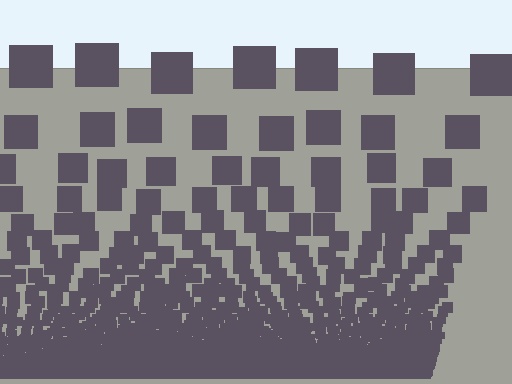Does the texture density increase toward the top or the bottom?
Density increases toward the bottom.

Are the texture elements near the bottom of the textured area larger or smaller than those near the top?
Smaller. The gradient is inverted — elements near the bottom are smaller and denser.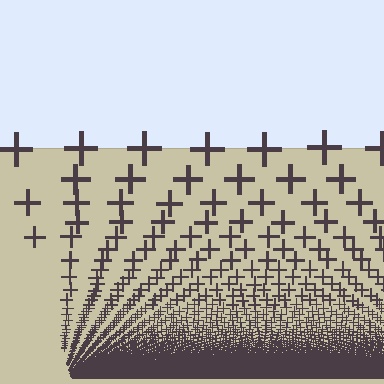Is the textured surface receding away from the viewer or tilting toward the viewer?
The surface appears to tilt toward the viewer. Texture elements get larger and sparser toward the top.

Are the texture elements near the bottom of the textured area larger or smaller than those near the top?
Smaller. The gradient is inverted — elements near the bottom are smaller and denser.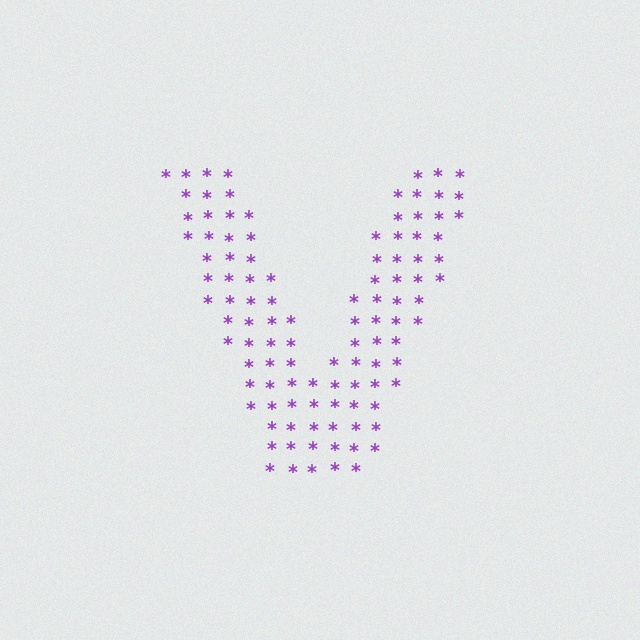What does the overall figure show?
The overall figure shows the letter V.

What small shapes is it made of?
It is made of small asterisks.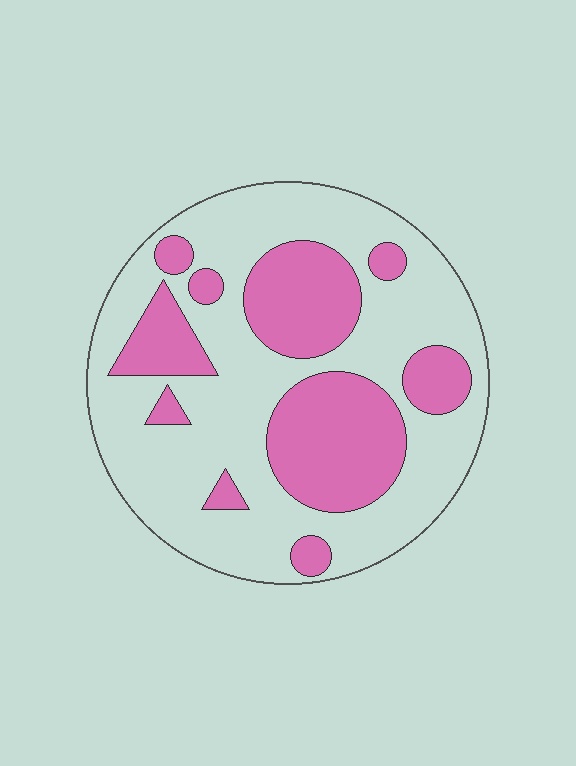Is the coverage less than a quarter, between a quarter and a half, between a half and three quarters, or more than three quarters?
Between a quarter and a half.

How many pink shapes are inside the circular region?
10.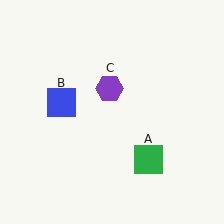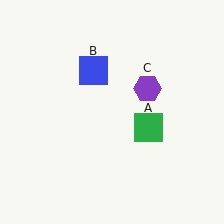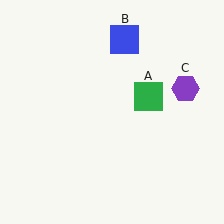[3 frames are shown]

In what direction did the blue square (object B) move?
The blue square (object B) moved up and to the right.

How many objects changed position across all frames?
3 objects changed position: green square (object A), blue square (object B), purple hexagon (object C).